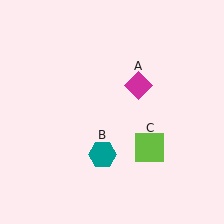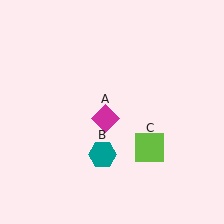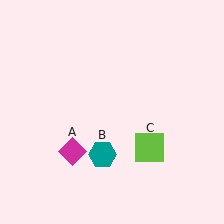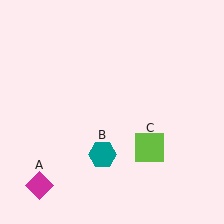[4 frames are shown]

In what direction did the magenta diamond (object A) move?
The magenta diamond (object A) moved down and to the left.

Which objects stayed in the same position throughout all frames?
Teal hexagon (object B) and lime square (object C) remained stationary.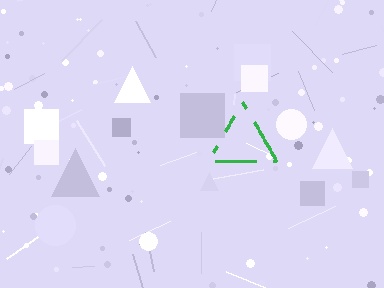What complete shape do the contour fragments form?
The contour fragments form a triangle.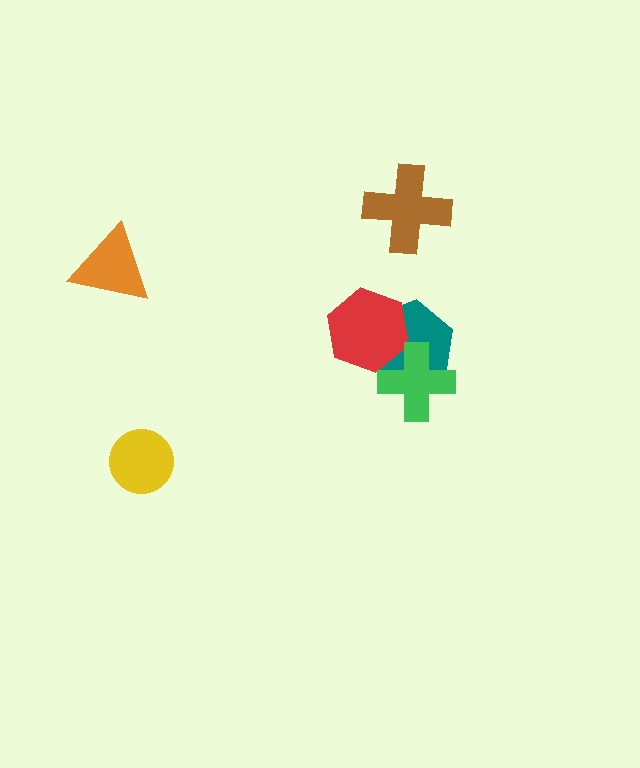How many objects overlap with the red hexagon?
2 objects overlap with the red hexagon.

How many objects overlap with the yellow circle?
0 objects overlap with the yellow circle.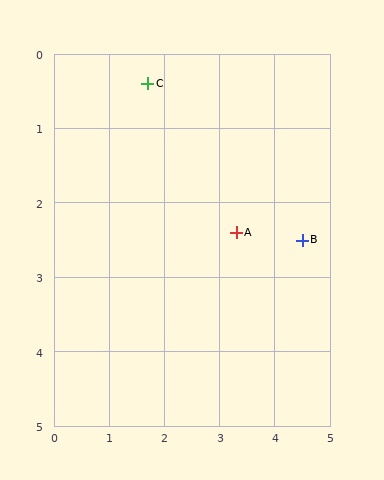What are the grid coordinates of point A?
Point A is at approximately (3.3, 2.4).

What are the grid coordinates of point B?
Point B is at approximately (4.5, 2.5).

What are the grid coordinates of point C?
Point C is at approximately (1.7, 0.4).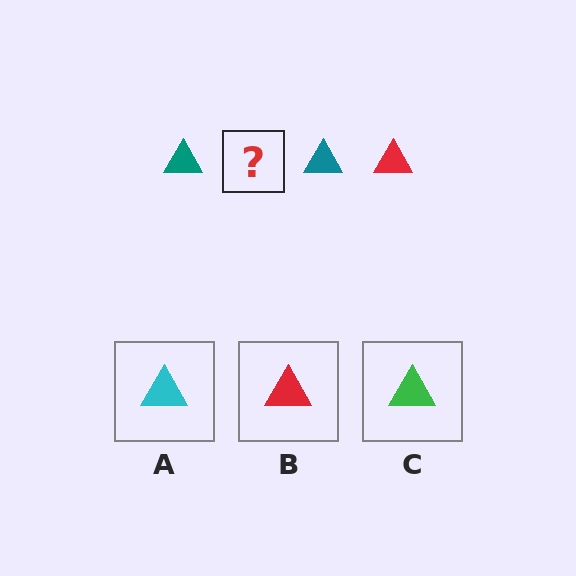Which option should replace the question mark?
Option B.